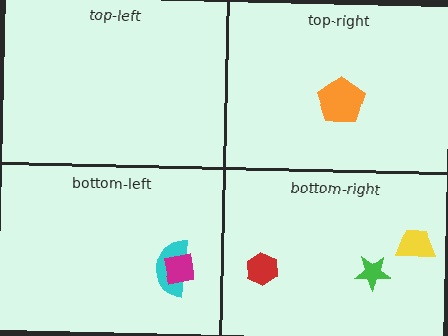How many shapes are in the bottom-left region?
2.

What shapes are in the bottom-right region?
The yellow trapezoid, the green star, the red hexagon.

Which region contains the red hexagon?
The bottom-right region.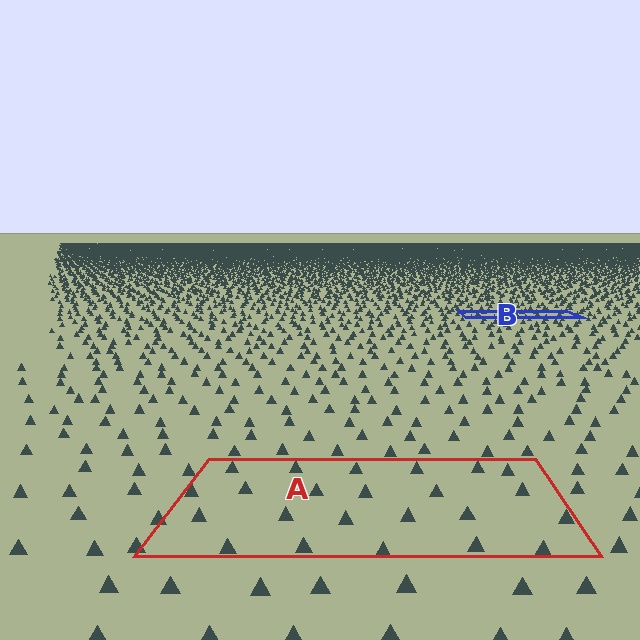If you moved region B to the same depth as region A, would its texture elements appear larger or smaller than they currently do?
They would appear larger. At a closer depth, the same texture elements are projected at a bigger on-screen size.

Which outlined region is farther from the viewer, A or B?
Region B is farther from the viewer — the texture elements inside it appear smaller and more densely packed.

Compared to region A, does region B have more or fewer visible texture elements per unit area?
Region B has more texture elements per unit area — they are packed more densely because it is farther away.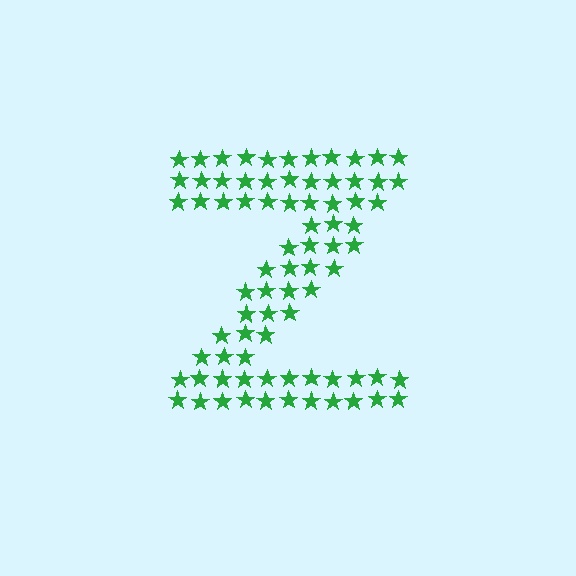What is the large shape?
The large shape is the letter Z.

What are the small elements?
The small elements are stars.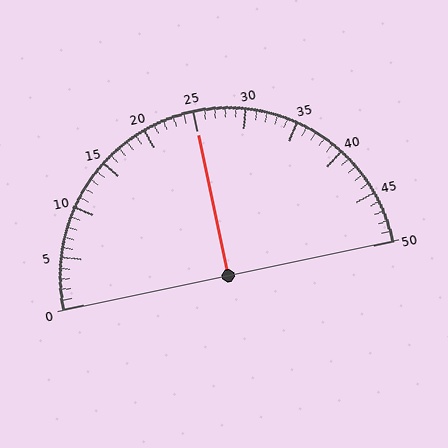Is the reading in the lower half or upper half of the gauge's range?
The reading is in the upper half of the range (0 to 50).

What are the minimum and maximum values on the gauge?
The gauge ranges from 0 to 50.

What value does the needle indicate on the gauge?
The needle indicates approximately 25.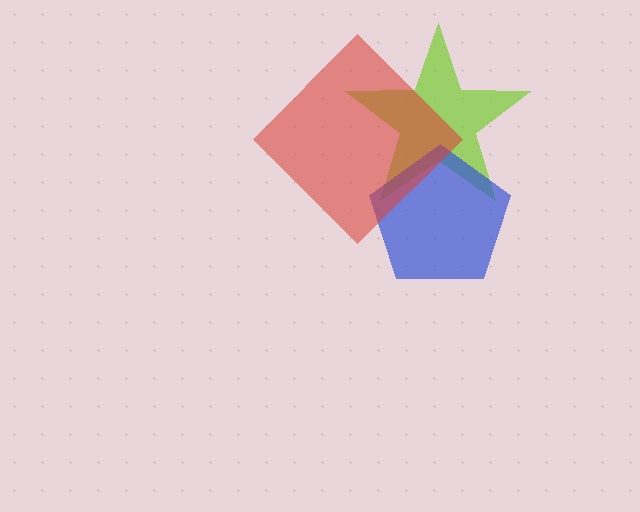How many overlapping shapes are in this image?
There are 3 overlapping shapes in the image.